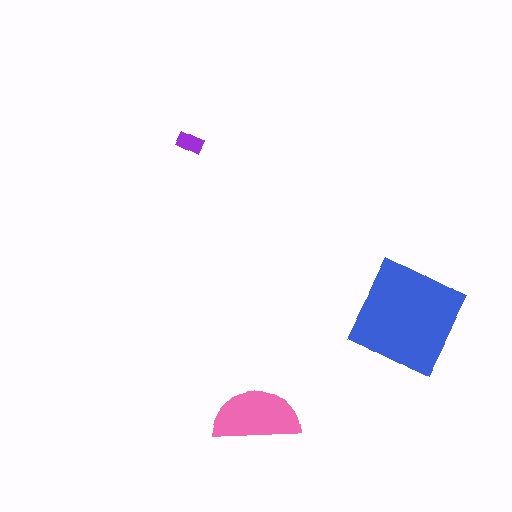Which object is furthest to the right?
The blue square is rightmost.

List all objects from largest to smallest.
The blue square, the pink semicircle, the purple rectangle.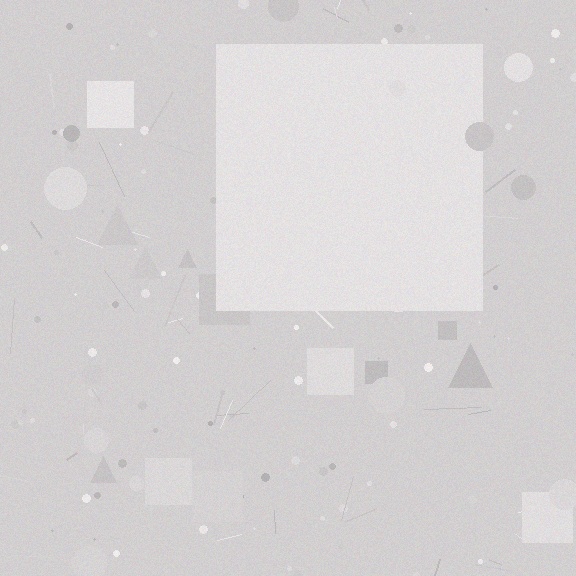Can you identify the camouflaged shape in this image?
The camouflaged shape is a square.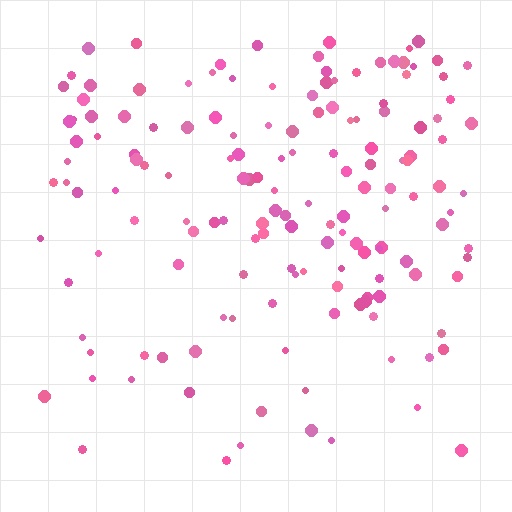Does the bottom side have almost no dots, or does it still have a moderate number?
Still a moderate number, just noticeably fewer than the top.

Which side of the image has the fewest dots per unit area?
The bottom.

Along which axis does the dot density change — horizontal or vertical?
Vertical.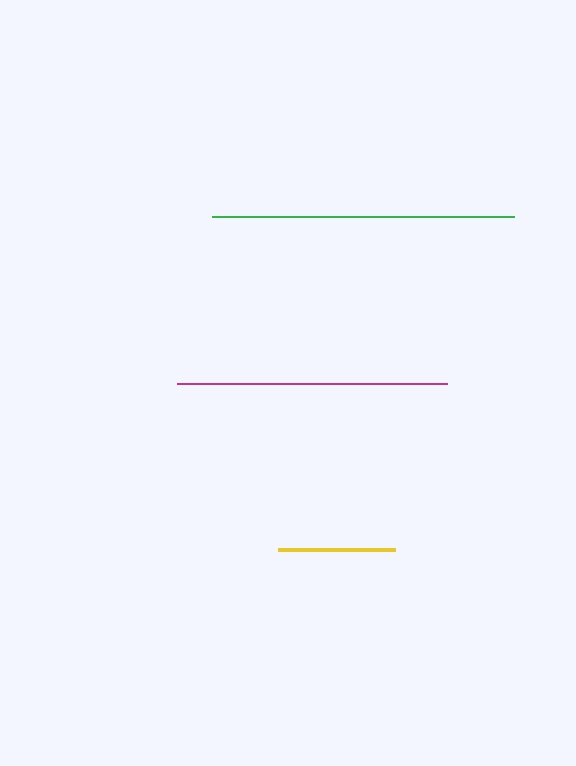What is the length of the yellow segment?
The yellow segment is approximately 116 pixels long.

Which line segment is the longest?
The green line is the longest at approximately 302 pixels.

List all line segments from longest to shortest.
From longest to shortest: green, magenta, yellow.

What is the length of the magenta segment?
The magenta segment is approximately 269 pixels long.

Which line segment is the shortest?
The yellow line is the shortest at approximately 116 pixels.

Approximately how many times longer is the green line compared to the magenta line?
The green line is approximately 1.1 times the length of the magenta line.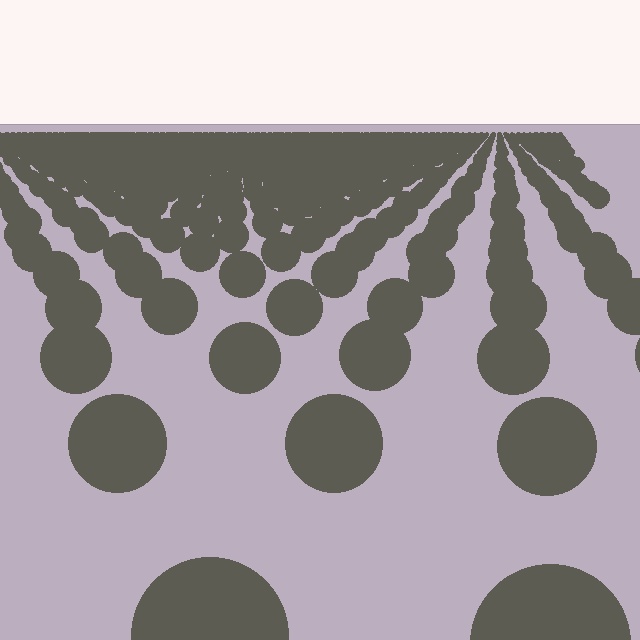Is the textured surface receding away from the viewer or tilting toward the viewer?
The surface is receding away from the viewer. Texture elements get smaller and denser toward the top.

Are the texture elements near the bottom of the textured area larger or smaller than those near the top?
Larger. Near the bottom, elements are closer to the viewer and appear at a bigger on-screen size.